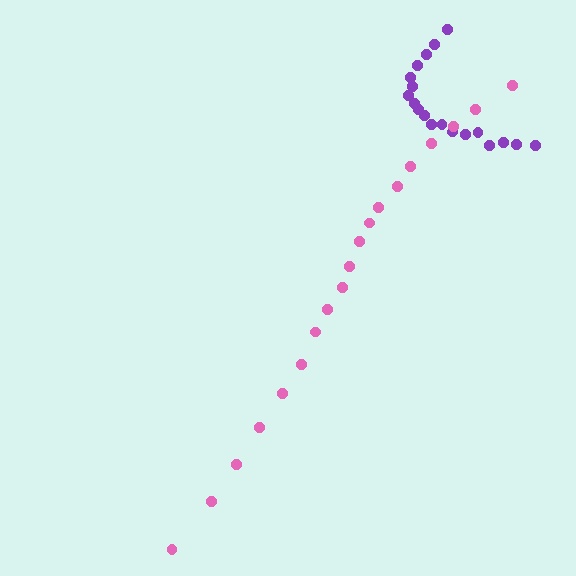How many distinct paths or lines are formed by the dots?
There are 2 distinct paths.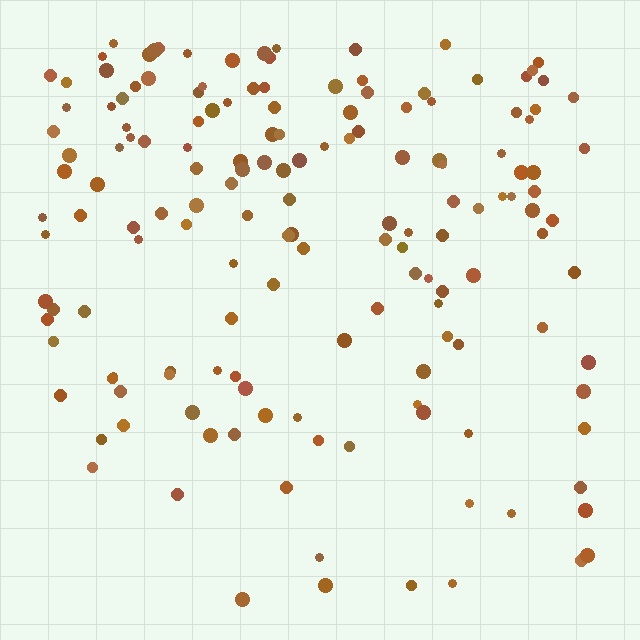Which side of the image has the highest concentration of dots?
The top.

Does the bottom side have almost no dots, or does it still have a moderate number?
Still a moderate number, just noticeably fewer than the top.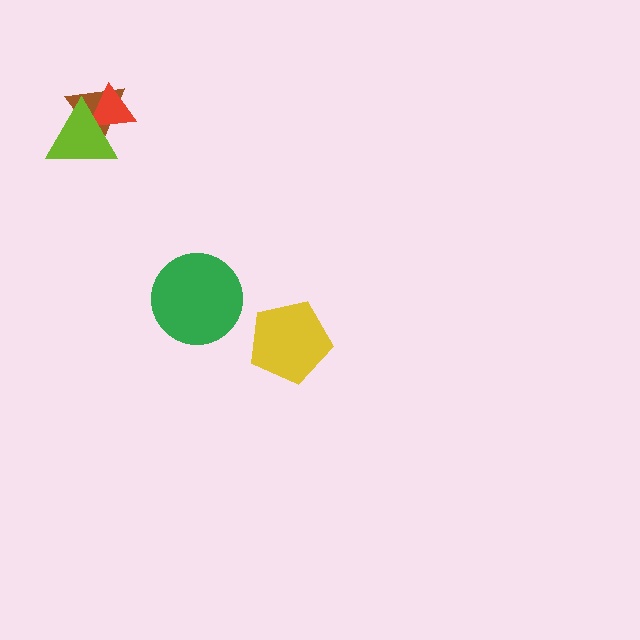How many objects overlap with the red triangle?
2 objects overlap with the red triangle.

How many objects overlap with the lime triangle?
2 objects overlap with the lime triangle.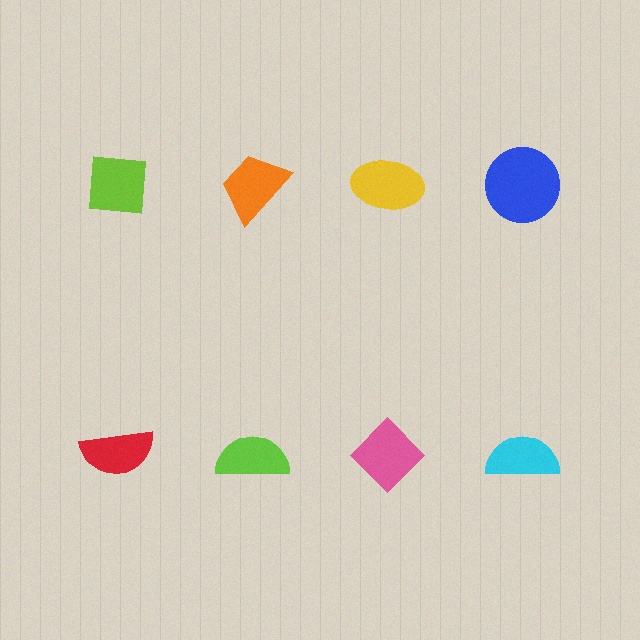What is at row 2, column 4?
A cyan semicircle.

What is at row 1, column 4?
A blue circle.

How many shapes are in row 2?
4 shapes.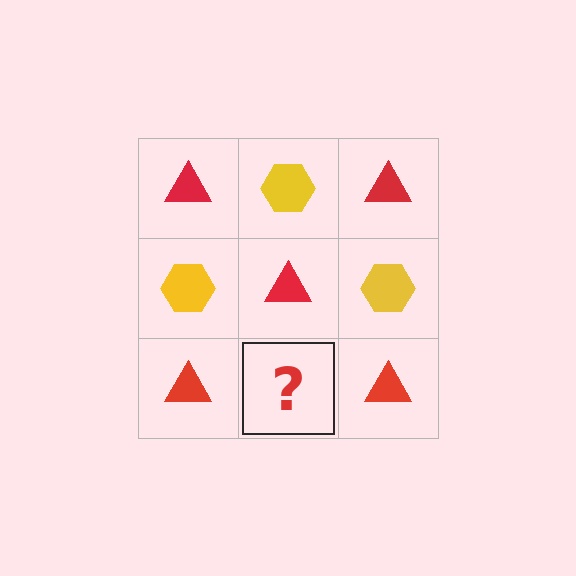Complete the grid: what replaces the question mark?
The question mark should be replaced with a yellow hexagon.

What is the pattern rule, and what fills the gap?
The rule is that it alternates red triangle and yellow hexagon in a checkerboard pattern. The gap should be filled with a yellow hexagon.